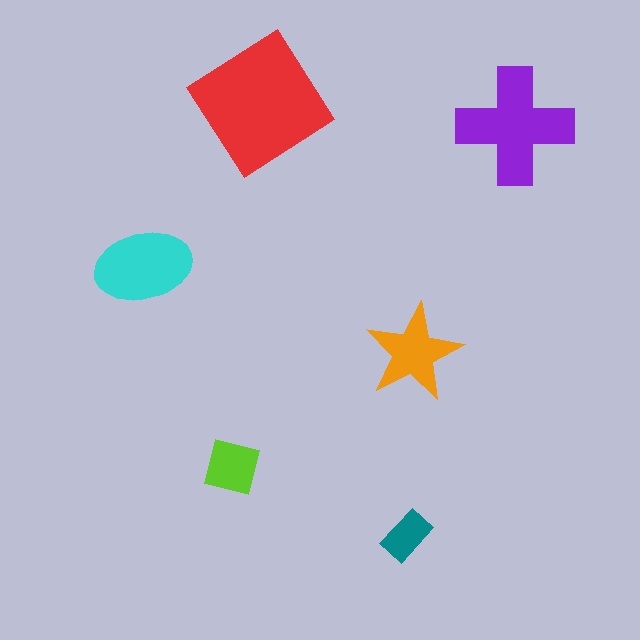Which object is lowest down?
The teal rectangle is bottommost.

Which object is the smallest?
The teal rectangle.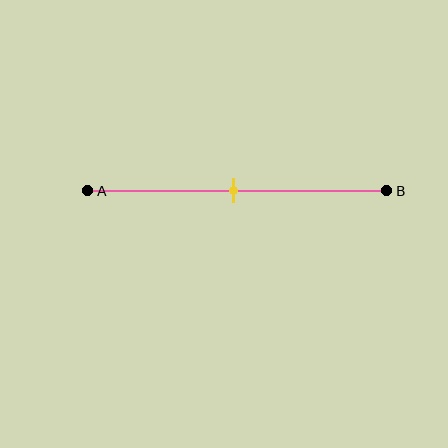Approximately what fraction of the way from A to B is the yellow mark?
The yellow mark is approximately 50% of the way from A to B.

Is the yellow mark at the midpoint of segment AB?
Yes, the mark is approximately at the midpoint.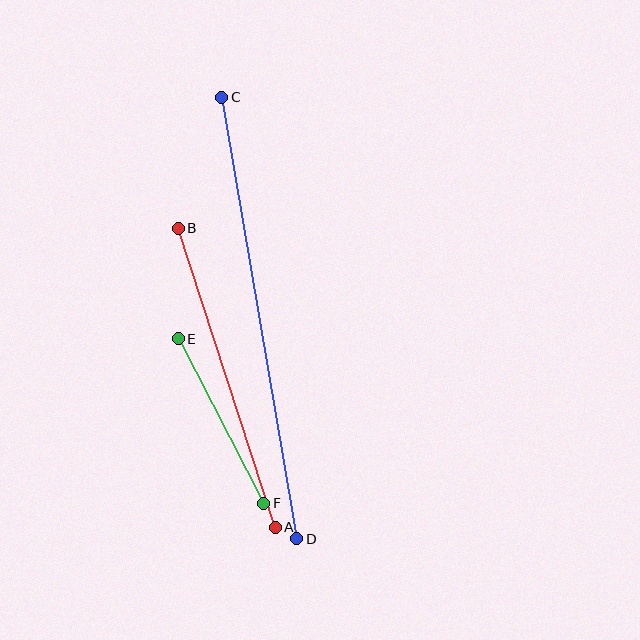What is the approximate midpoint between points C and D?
The midpoint is at approximately (259, 318) pixels.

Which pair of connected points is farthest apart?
Points C and D are farthest apart.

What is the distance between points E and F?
The distance is approximately 185 pixels.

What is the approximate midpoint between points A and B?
The midpoint is at approximately (227, 378) pixels.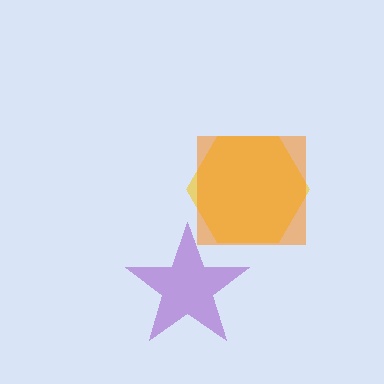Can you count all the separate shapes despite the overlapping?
Yes, there are 3 separate shapes.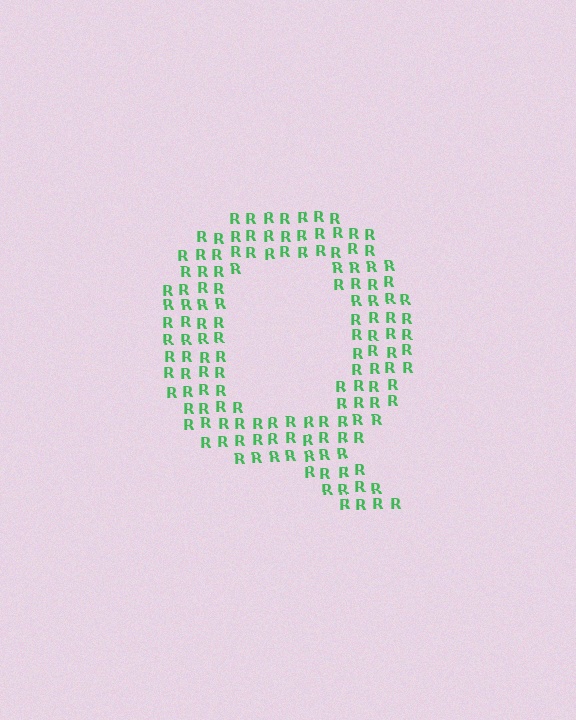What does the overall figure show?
The overall figure shows the letter Q.